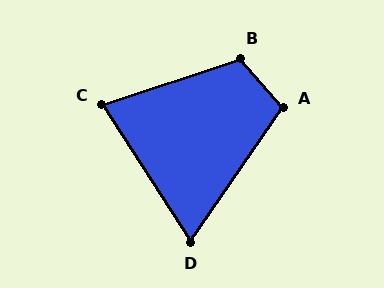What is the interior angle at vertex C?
Approximately 76 degrees (acute).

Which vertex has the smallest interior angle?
D, at approximately 67 degrees.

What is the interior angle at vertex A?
Approximately 104 degrees (obtuse).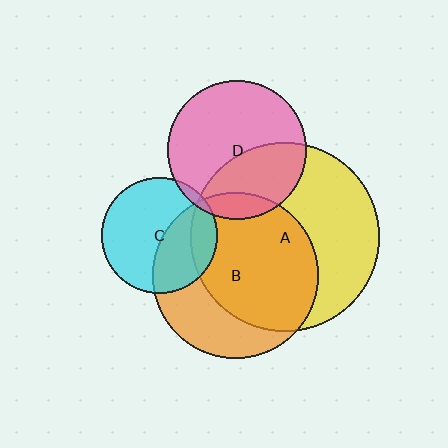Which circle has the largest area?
Circle A (yellow).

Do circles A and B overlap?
Yes.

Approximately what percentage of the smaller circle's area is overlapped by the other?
Approximately 65%.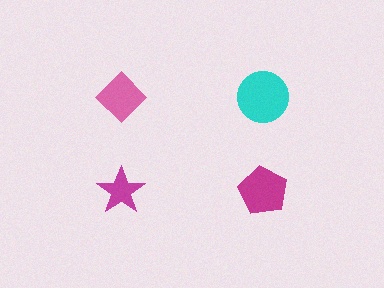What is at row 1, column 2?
A cyan circle.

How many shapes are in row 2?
2 shapes.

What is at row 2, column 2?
A magenta pentagon.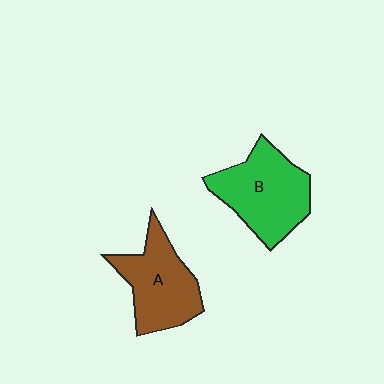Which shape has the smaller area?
Shape A (brown).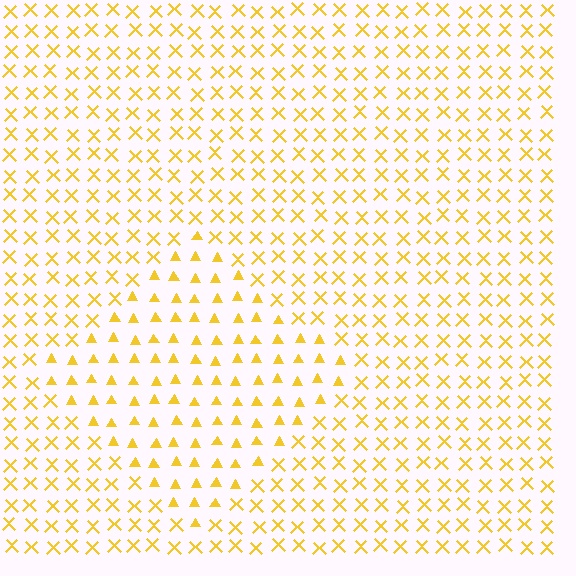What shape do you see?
I see a diamond.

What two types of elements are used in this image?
The image uses triangles inside the diamond region and X marks outside it.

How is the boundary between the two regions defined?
The boundary is defined by a change in element shape: triangles inside vs. X marks outside. All elements share the same color and spacing.